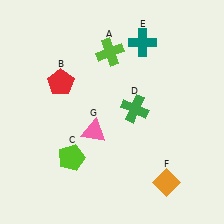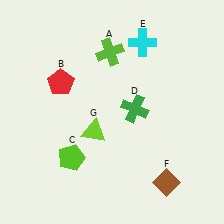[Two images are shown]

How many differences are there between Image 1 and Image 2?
There are 3 differences between the two images.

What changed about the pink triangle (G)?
In Image 1, G is pink. In Image 2, it changed to lime.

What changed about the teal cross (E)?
In Image 1, E is teal. In Image 2, it changed to cyan.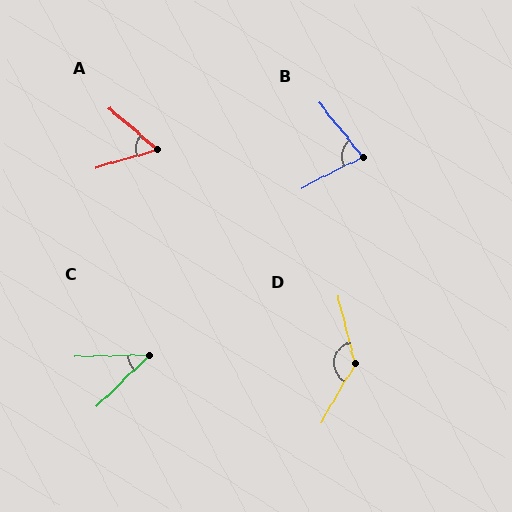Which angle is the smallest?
C, at approximately 43 degrees.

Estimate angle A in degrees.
Approximately 57 degrees.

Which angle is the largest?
D, at approximately 135 degrees.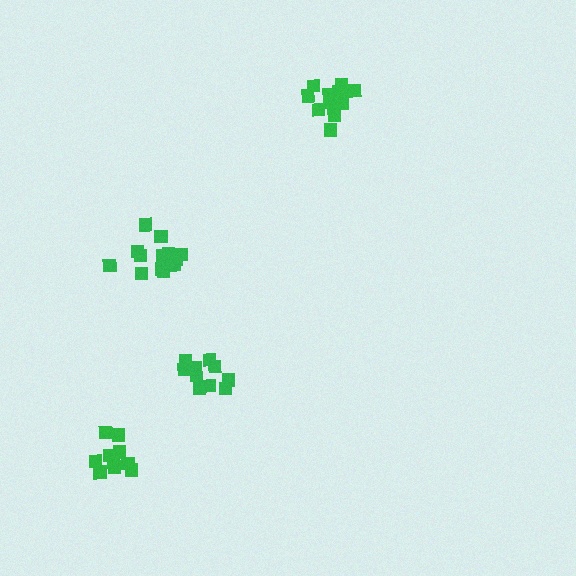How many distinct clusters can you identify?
There are 4 distinct clusters.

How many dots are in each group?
Group 1: 10 dots, Group 2: 15 dots, Group 3: 14 dots, Group 4: 10 dots (49 total).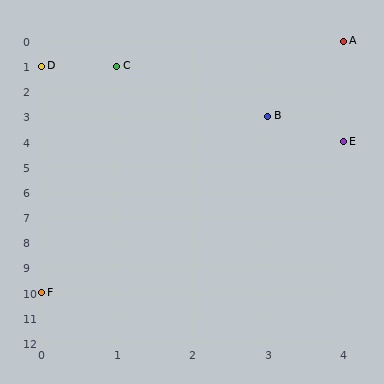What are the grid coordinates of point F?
Point F is at grid coordinates (0, 10).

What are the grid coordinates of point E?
Point E is at grid coordinates (4, 4).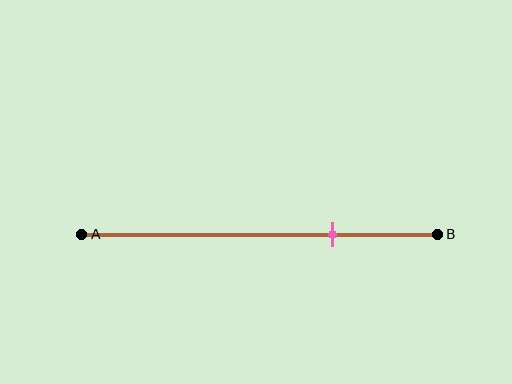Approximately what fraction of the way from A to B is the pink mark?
The pink mark is approximately 70% of the way from A to B.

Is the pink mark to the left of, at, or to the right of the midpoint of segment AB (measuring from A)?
The pink mark is to the right of the midpoint of segment AB.